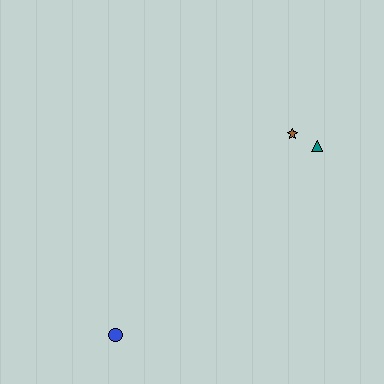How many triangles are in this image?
There is 1 triangle.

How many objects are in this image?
There are 3 objects.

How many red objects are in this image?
There are no red objects.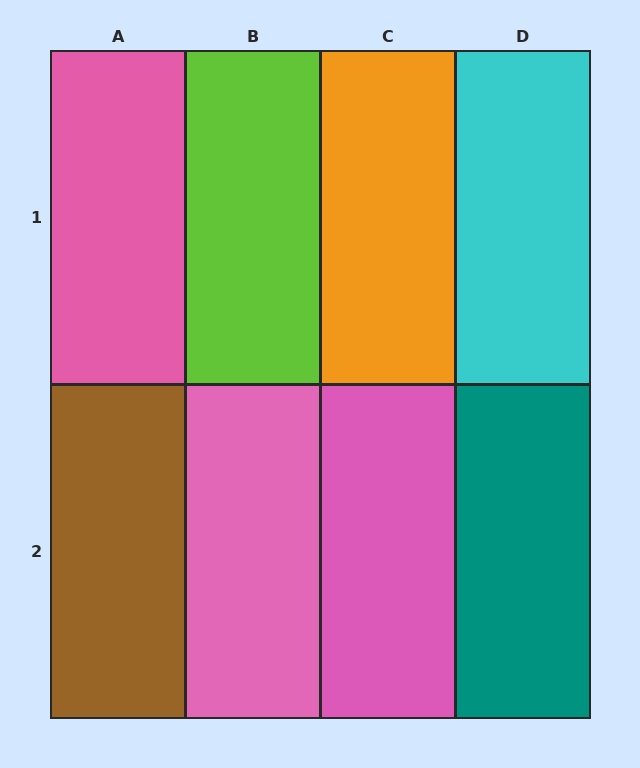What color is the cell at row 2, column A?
Brown.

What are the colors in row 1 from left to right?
Pink, lime, orange, cyan.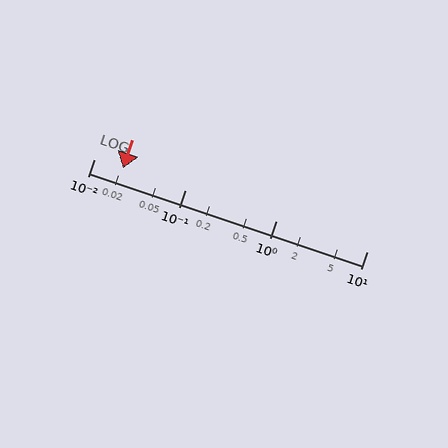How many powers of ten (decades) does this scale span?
The scale spans 3 decades, from 0.01 to 10.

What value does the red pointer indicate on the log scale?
The pointer indicates approximately 0.021.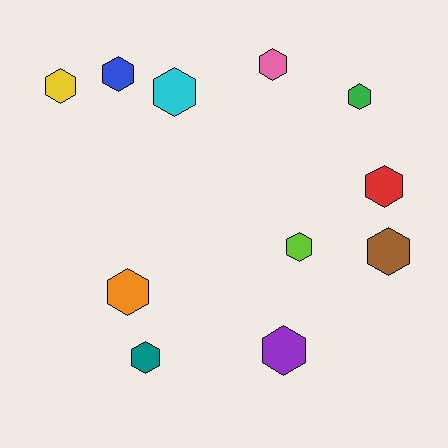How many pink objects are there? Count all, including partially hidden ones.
There is 1 pink object.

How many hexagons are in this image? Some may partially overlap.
There are 11 hexagons.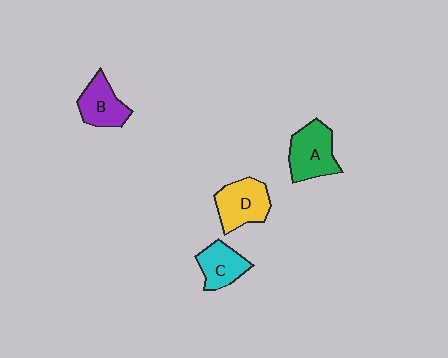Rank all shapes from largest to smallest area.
From largest to smallest: A (green), D (yellow), B (purple), C (cyan).